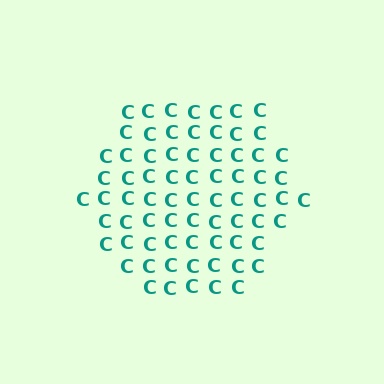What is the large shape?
The large shape is a hexagon.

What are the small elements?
The small elements are letter C's.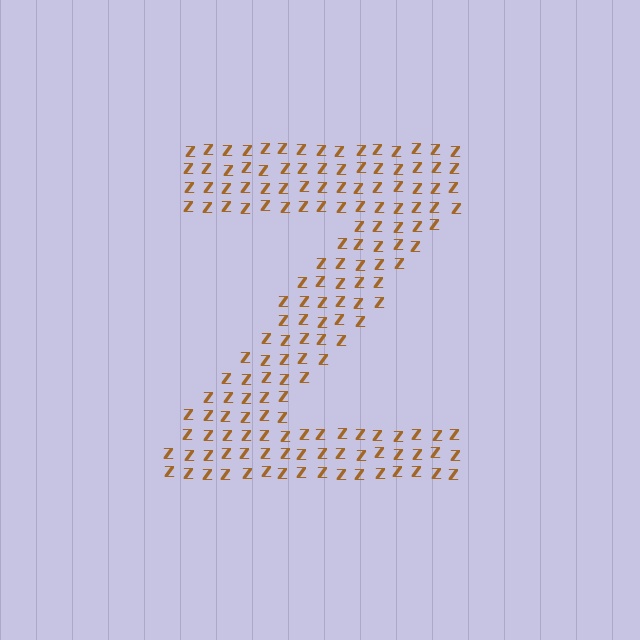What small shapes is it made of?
It is made of small letter Z's.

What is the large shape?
The large shape is the letter Z.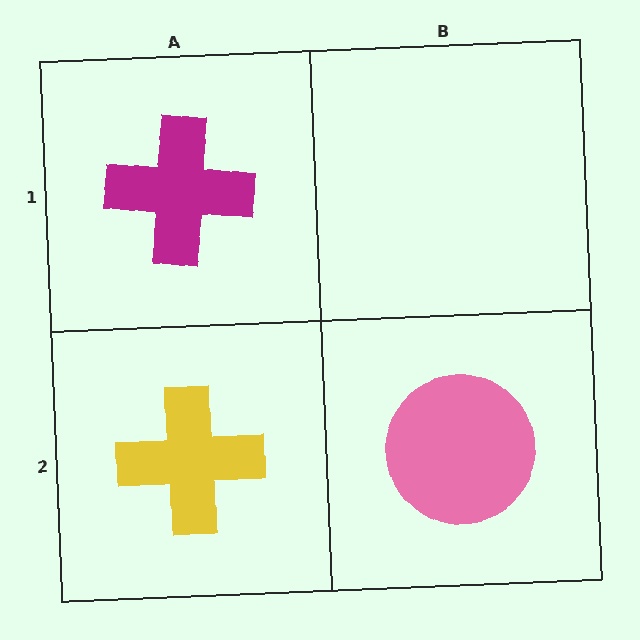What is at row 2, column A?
A yellow cross.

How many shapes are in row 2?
2 shapes.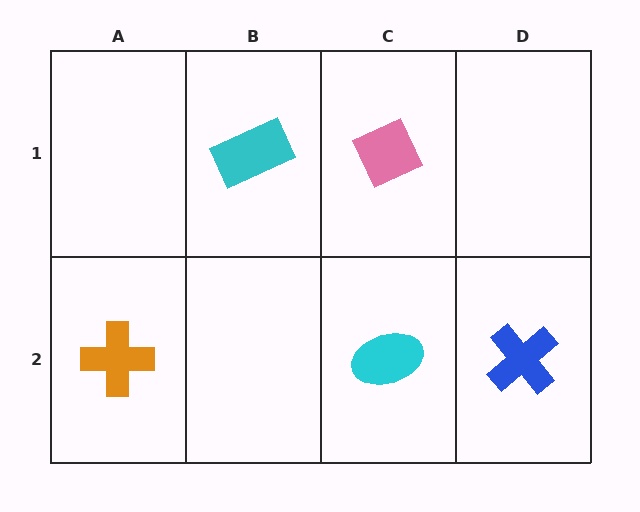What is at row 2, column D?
A blue cross.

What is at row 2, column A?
An orange cross.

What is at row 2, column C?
A cyan ellipse.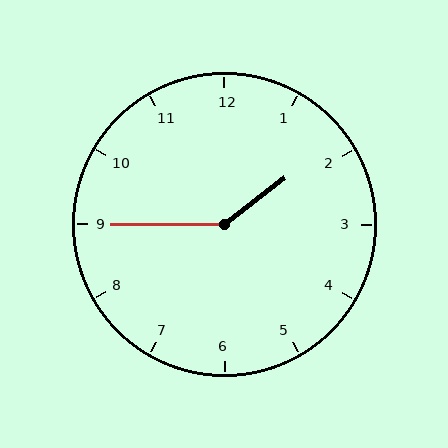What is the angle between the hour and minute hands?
Approximately 142 degrees.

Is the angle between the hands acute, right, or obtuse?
It is obtuse.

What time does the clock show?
1:45.